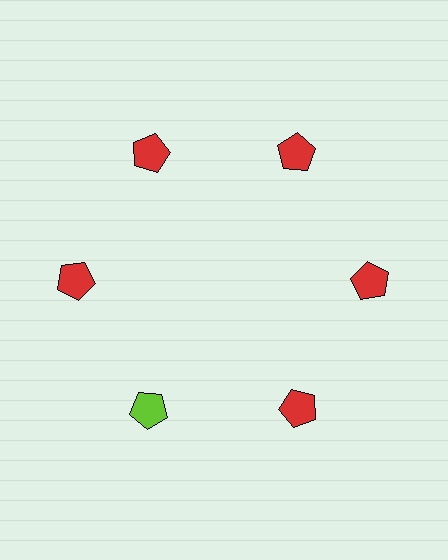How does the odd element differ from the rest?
It has a different color: lime instead of red.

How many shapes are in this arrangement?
There are 6 shapes arranged in a ring pattern.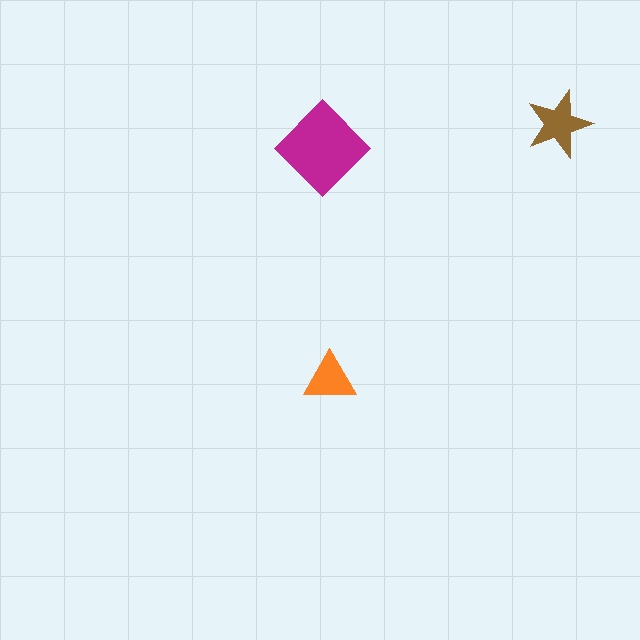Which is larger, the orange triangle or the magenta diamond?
The magenta diamond.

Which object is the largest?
The magenta diamond.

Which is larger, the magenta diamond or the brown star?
The magenta diamond.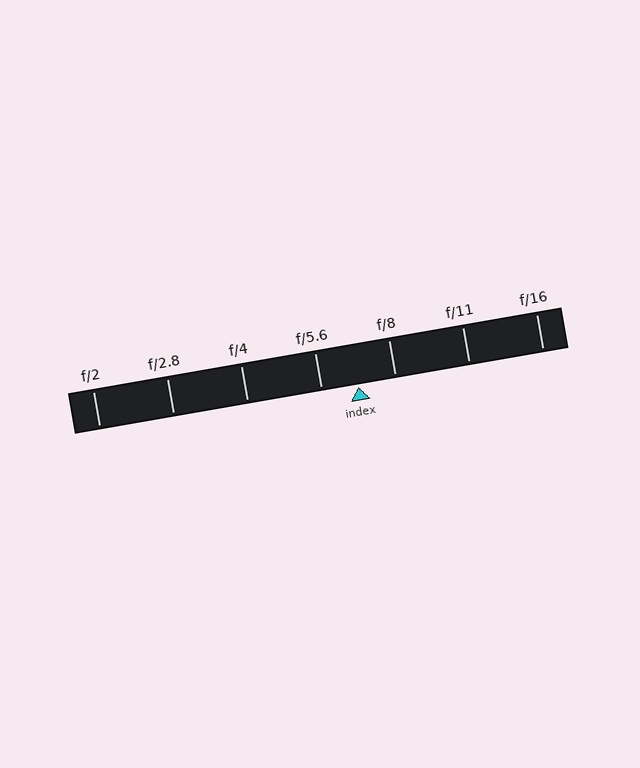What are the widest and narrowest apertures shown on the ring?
The widest aperture shown is f/2 and the narrowest is f/16.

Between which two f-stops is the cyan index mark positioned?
The index mark is between f/5.6 and f/8.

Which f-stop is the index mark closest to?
The index mark is closest to f/8.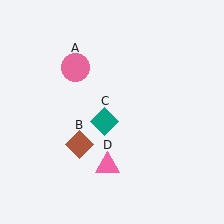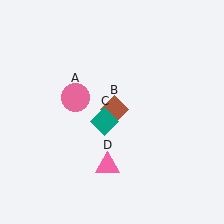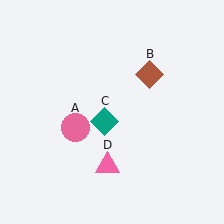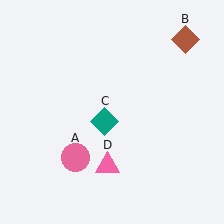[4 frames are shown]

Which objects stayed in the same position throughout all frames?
Teal diamond (object C) and pink triangle (object D) remained stationary.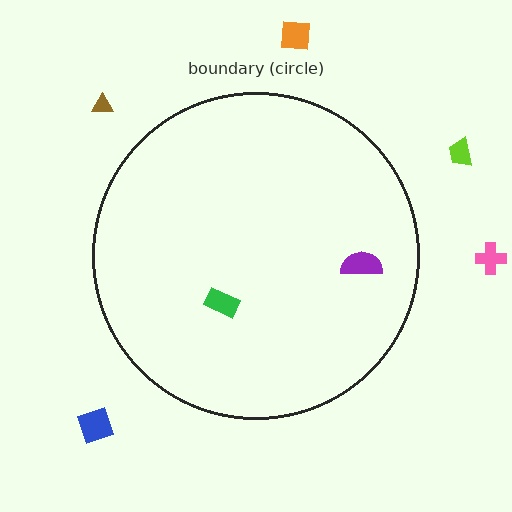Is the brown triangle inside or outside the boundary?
Outside.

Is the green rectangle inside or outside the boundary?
Inside.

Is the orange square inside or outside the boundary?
Outside.